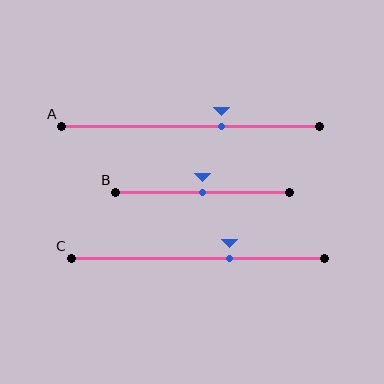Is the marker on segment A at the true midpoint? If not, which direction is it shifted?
No, the marker on segment A is shifted to the right by about 12% of the segment length.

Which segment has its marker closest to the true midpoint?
Segment B has its marker closest to the true midpoint.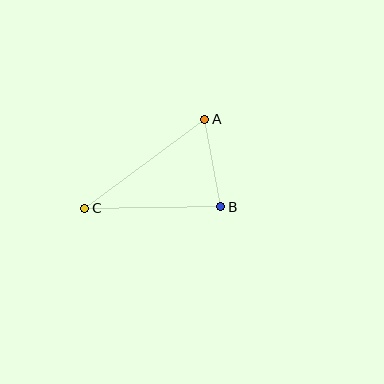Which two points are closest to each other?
Points A and B are closest to each other.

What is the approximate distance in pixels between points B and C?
The distance between B and C is approximately 136 pixels.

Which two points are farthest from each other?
Points A and C are farthest from each other.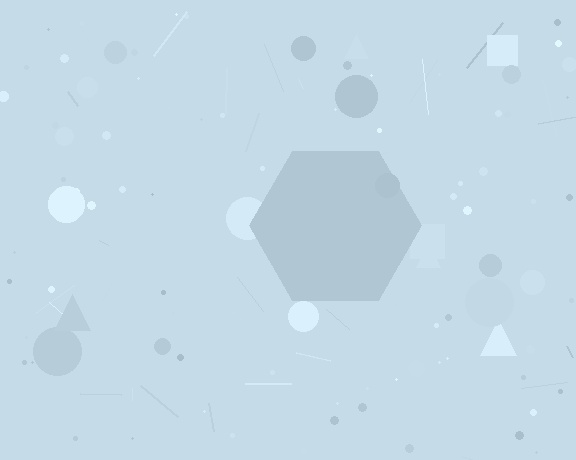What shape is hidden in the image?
A hexagon is hidden in the image.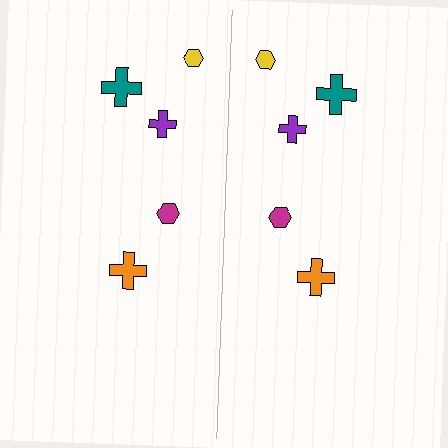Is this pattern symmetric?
Yes, this pattern has bilateral (reflection) symmetry.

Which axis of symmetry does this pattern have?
The pattern has a vertical axis of symmetry running through the center of the image.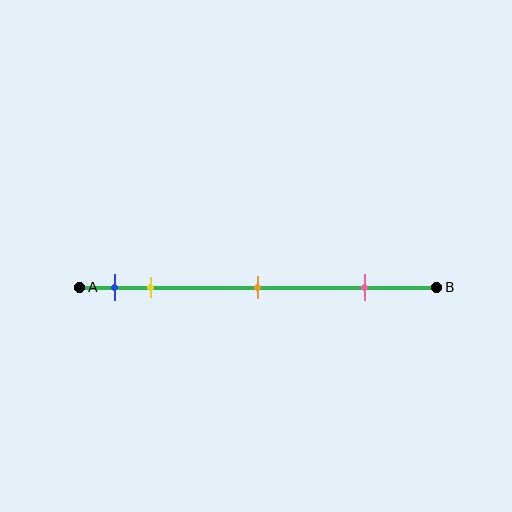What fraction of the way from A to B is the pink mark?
The pink mark is approximately 80% (0.8) of the way from A to B.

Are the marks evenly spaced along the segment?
No, the marks are not evenly spaced.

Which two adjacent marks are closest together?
The blue and yellow marks are the closest adjacent pair.